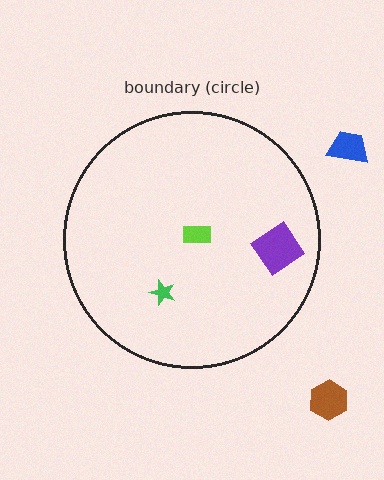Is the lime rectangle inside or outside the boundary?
Inside.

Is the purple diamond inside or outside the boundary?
Inside.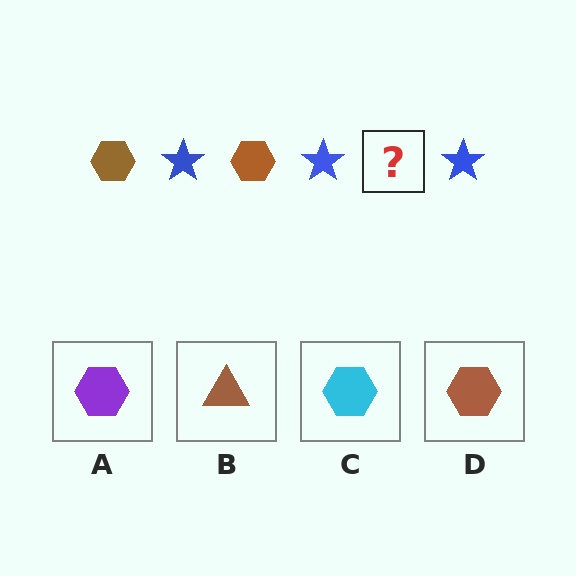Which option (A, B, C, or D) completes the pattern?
D.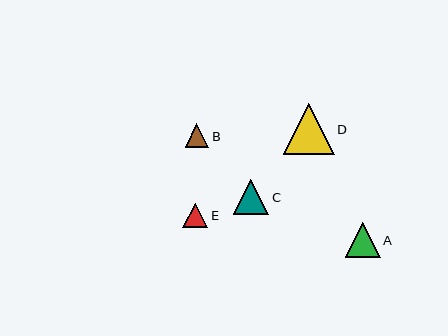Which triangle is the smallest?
Triangle B is the smallest with a size of approximately 24 pixels.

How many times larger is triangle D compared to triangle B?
Triangle D is approximately 2.2 times the size of triangle B.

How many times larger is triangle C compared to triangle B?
Triangle C is approximately 1.5 times the size of triangle B.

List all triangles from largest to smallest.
From largest to smallest: D, C, A, E, B.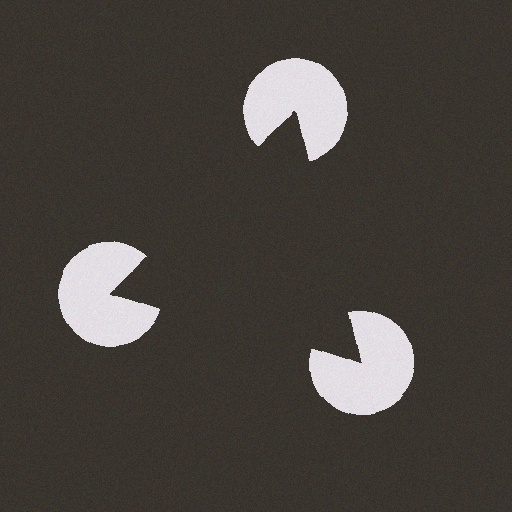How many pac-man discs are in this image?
There are 3 — one at each vertex of the illusory triangle.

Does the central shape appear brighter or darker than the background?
It typically appears slightly darker than the background, even though no actual brightness change is drawn.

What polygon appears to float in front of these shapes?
An illusory triangle — its edges are inferred from the aligned wedge cuts in the pac-man discs, not physically drawn.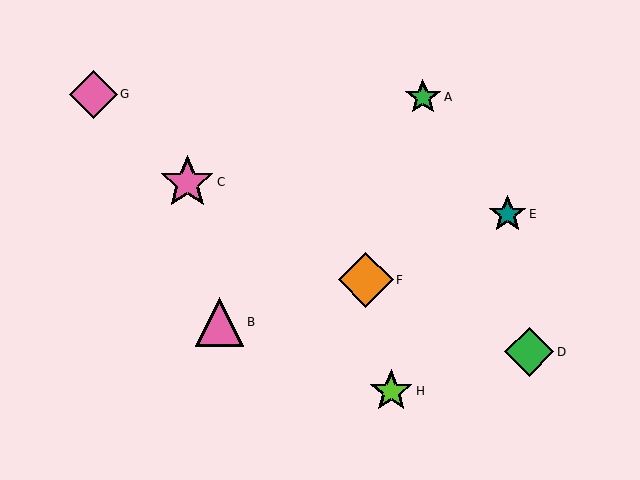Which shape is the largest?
The orange diamond (labeled F) is the largest.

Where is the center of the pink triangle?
The center of the pink triangle is at (220, 322).